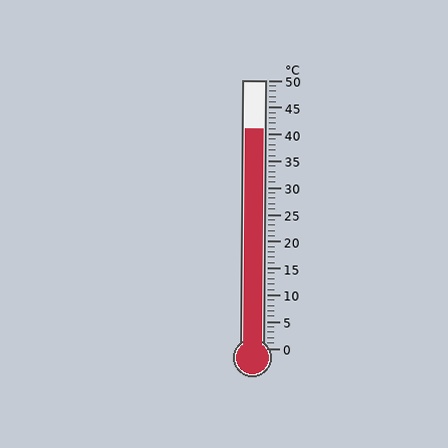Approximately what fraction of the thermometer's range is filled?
The thermometer is filled to approximately 80% of its range.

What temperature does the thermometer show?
The thermometer shows approximately 41°C.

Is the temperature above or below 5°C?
The temperature is above 5°C.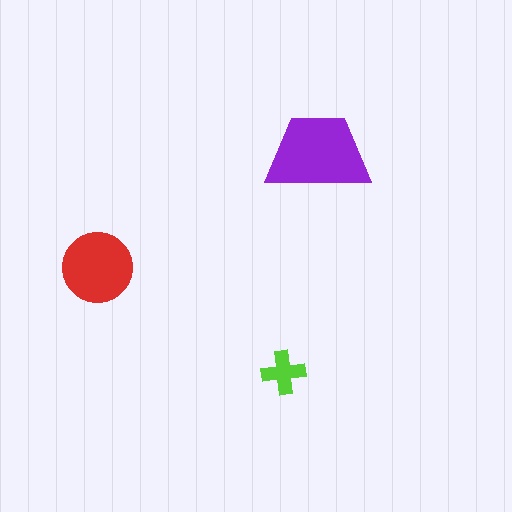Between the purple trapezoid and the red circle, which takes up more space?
The purple trapezoid.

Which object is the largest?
The purple trapezoid.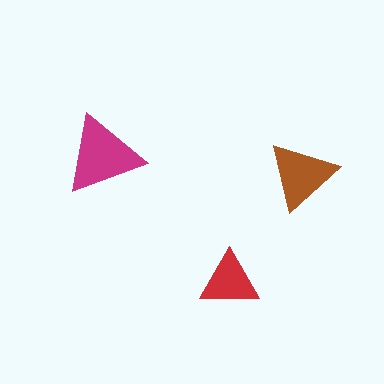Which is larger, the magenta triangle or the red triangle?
The magenta one.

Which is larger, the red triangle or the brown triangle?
The brown one.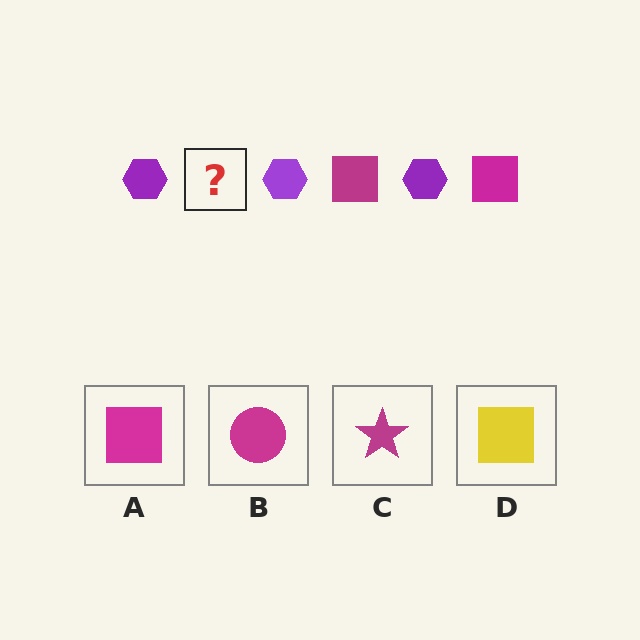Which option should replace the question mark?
Option A.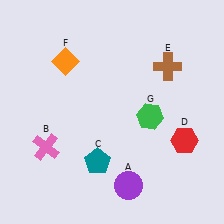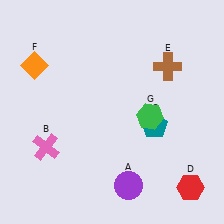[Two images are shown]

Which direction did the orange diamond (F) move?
The orange diamond (F) moved left.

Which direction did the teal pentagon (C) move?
The teal pentagon (C) moved right.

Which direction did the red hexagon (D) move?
The red hexagon (D) moved down.